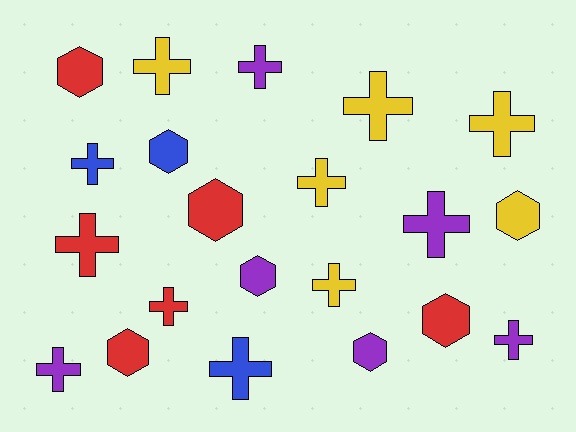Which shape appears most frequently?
Cross, with 13 objects.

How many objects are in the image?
There are 21 objects.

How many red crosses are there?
There are 2 red crosses.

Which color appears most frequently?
Red, with 6 objects.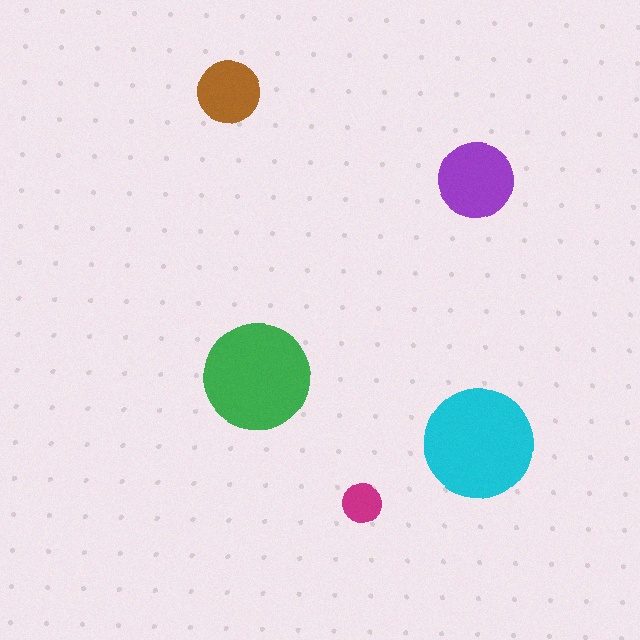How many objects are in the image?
There are 5 objects in the image.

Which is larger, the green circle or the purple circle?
The green one.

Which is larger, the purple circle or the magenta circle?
The purple one.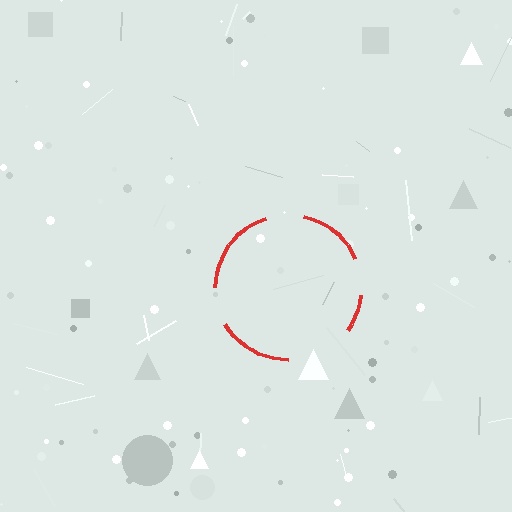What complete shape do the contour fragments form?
The contour fragments form a circle.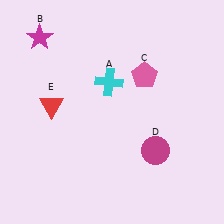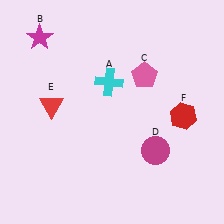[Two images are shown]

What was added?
A red hexagon (F) was added in Image 2.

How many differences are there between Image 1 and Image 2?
There is 1 difference between the two images.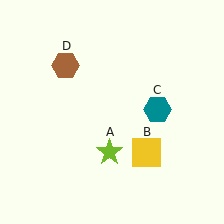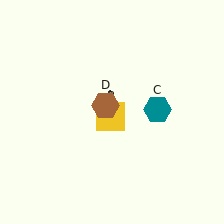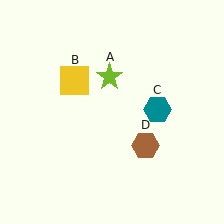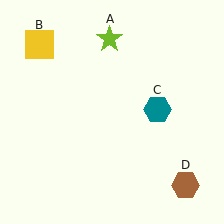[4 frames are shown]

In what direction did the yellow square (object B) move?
The yellow square (object B) moved up and to the left.